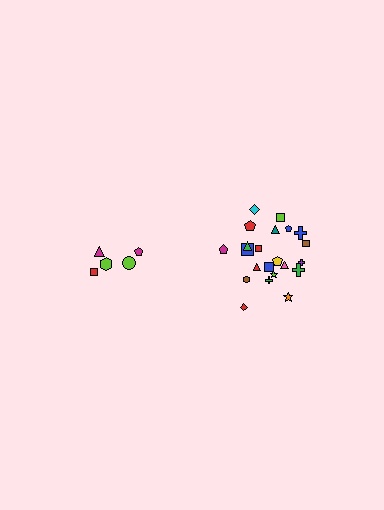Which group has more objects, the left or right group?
The right group.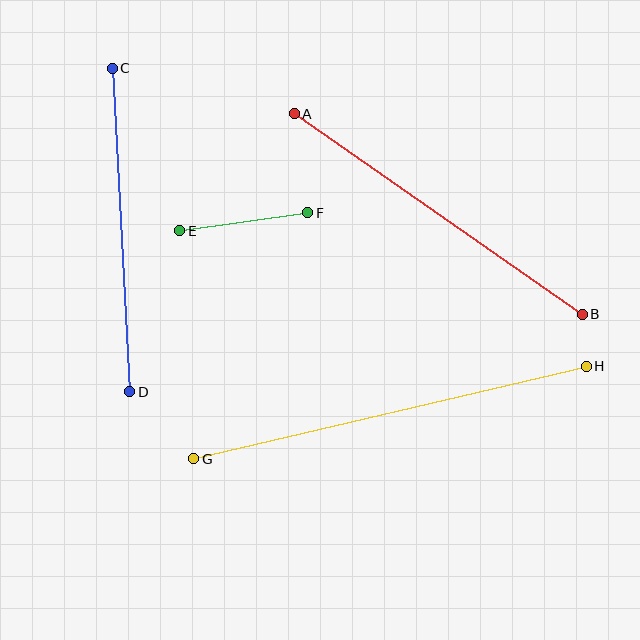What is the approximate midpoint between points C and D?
The midpoint is at approximately (121, 230) pixels.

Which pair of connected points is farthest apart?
Points G and H are farthest apart.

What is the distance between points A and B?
The distance is approximately 351 pixels.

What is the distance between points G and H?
The distance is approximately 403 pixels.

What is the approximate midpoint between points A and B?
The midpoint is at approximately (438, 214) pixels.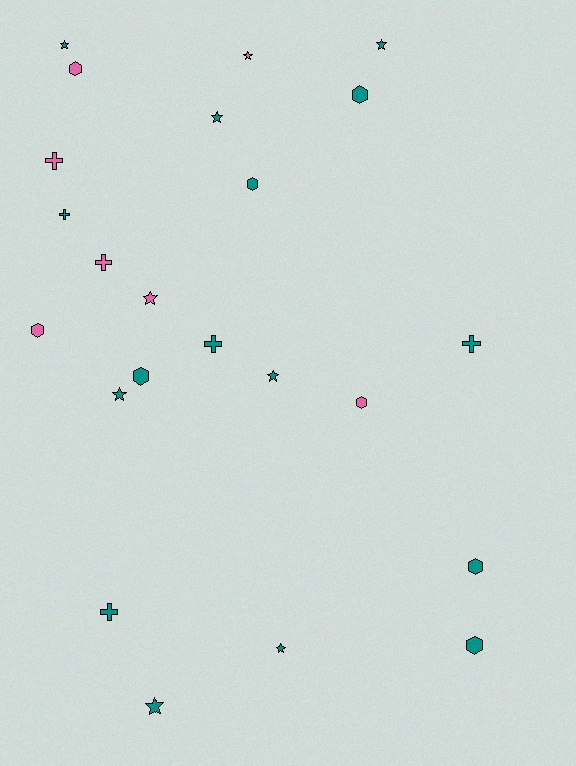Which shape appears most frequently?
Star, with 9 objects.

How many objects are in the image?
There are 23 objects.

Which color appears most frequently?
Teal, with 16 objects.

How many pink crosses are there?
There are 2 pink crosses.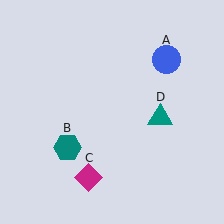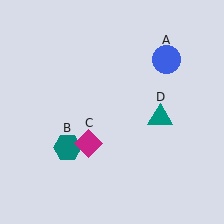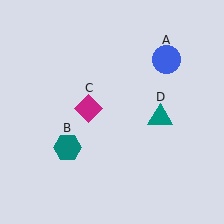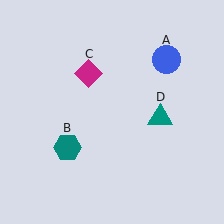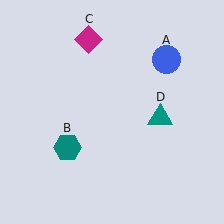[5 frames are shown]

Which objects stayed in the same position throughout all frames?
Blue circle (object A) and teal hexagon (object B) and teal triangle (object D) remained stationary.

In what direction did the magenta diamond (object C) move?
The magenta diamond (object C) moved up.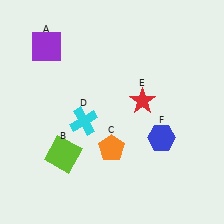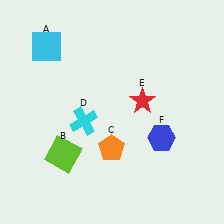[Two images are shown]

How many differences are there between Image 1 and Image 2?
There is 1 difference between the two images.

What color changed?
The square (A) changed from purple in Image 1 to cyan in Image 2.